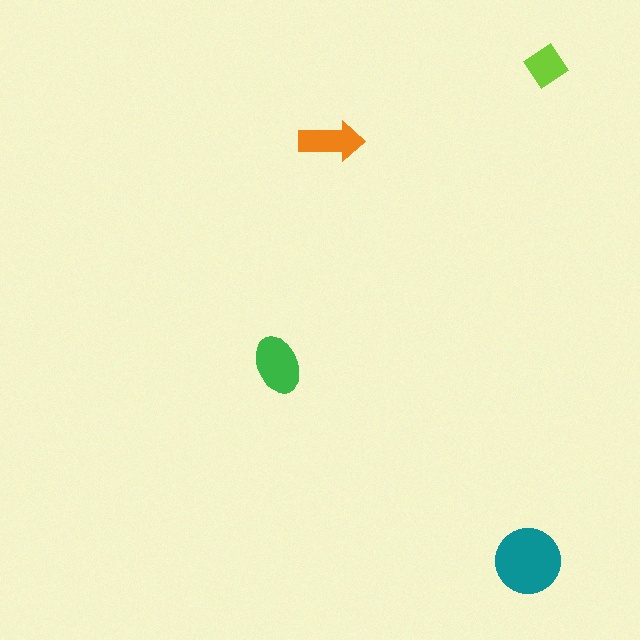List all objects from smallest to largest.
The lime diamond, the orange arrow, the green ellipse, the teal circle.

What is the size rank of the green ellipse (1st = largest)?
2nd.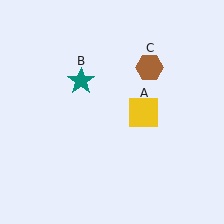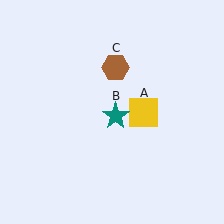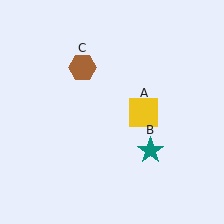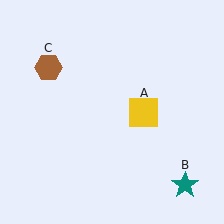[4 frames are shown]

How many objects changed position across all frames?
2 objects changed position: teal star (object B), brown hexagon (object C).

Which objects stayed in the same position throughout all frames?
Yellow square (object A) remained stationary.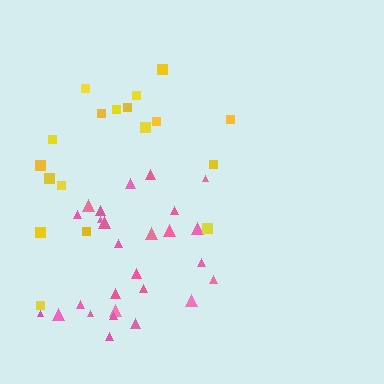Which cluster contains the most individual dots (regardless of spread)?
Pink (27).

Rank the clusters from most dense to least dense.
pink, yellow.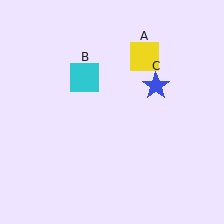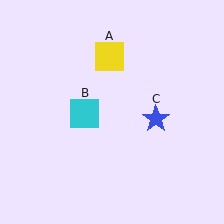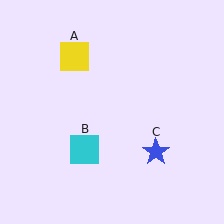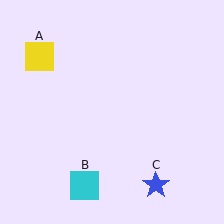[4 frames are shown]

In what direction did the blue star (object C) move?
The blue star (object C) moved down.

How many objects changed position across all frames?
3 objects changed position: yellow square (object A), cyan square (object B), blue star (object C).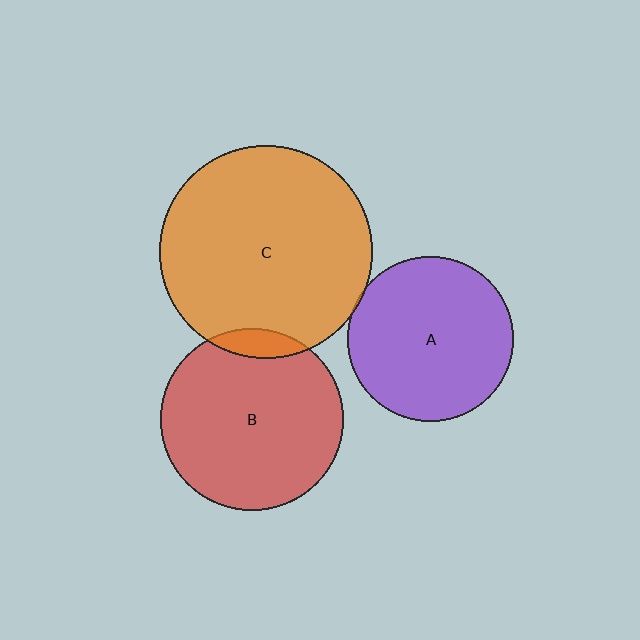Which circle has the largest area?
Circle C (orange).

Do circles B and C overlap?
Yes.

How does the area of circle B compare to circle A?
Approximately 1.2 times.